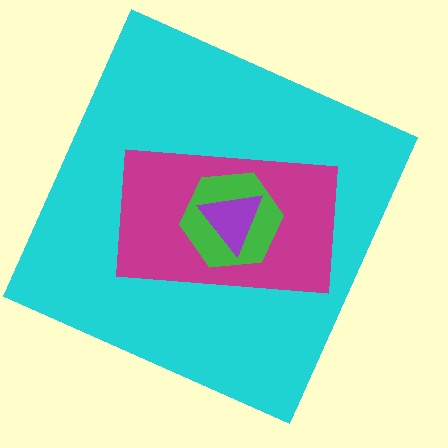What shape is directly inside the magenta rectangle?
The green hexagon.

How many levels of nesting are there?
4.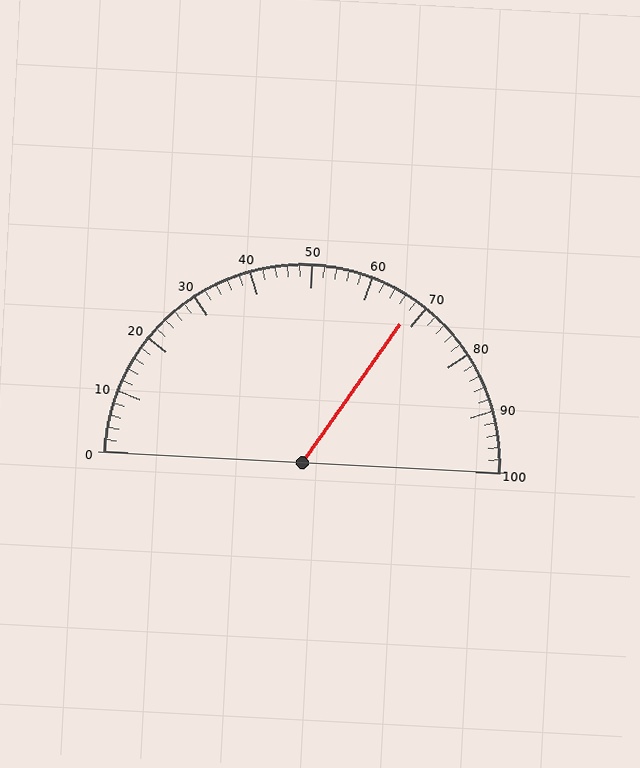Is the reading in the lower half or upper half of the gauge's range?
The reading is in the upper half of the range (0 to 100).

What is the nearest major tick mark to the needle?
The nearest major tick mark is 70.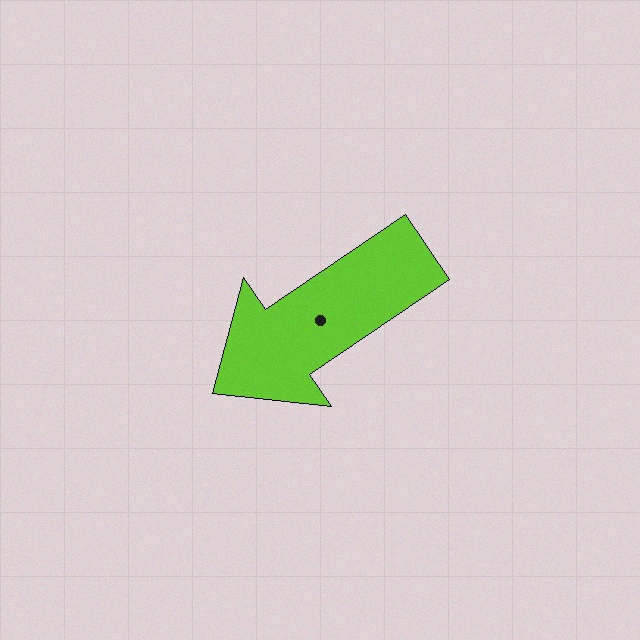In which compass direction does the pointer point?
Southwest.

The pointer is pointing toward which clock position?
Roughly 8 o'clock.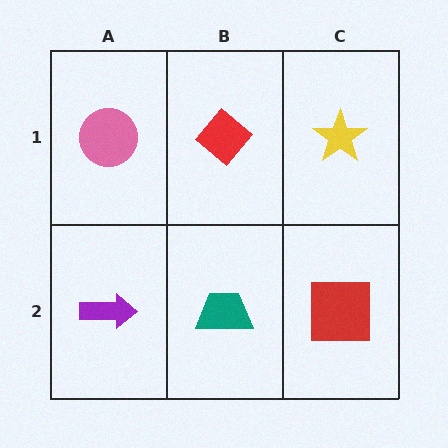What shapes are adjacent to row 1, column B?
A teal trapezoid (row 2, column B), a pink circle (row 1, column A), a yellow star (row 1, column C).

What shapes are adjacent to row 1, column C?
A red square (row 2, column C), a red diamond (row 1, column B).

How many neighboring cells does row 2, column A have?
2.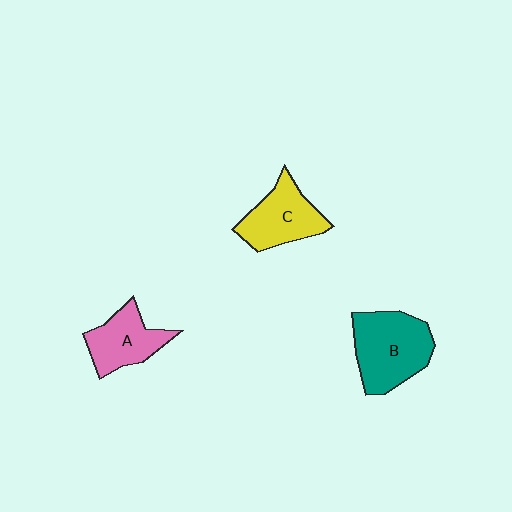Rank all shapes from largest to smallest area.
From largest to smallest: B (teal), C (yellow), A (pink).